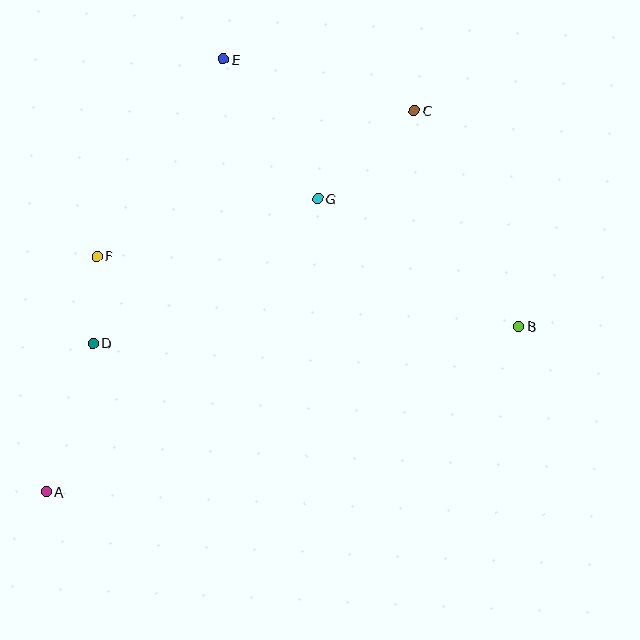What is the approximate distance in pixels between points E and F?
The distance between E and F is approximately 234 pixels.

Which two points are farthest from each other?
Points A and C are farthest from each other.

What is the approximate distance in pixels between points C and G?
The distance between C and G is approximately 131 pixels.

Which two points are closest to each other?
Points D and F are closest to each other.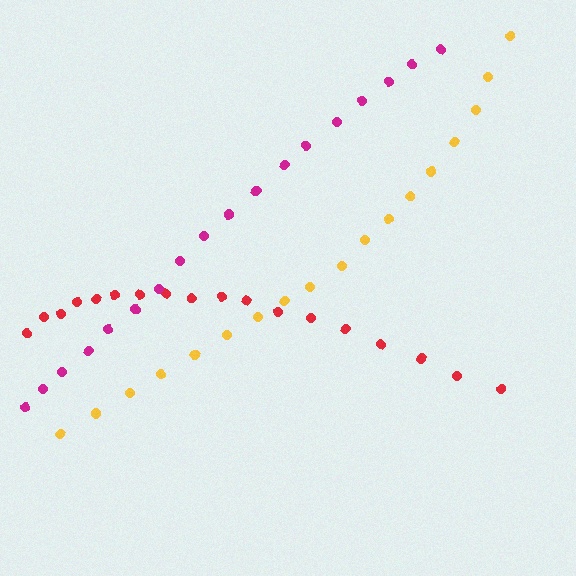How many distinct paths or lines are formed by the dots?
There are 3 distinct paths.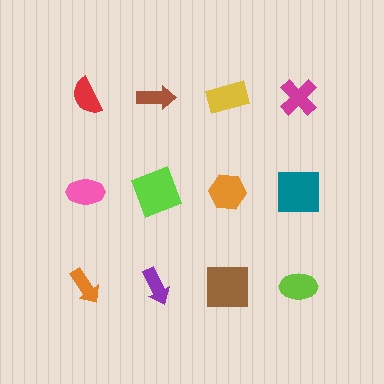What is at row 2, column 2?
A lime square.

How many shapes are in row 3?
4 shapes.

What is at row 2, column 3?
An orange hexagon.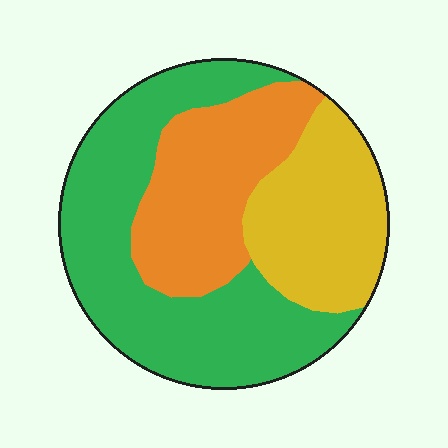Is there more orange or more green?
Green.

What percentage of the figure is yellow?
Yellow takes up about one quarter (1/4) of the figure.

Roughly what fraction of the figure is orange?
Orange covers about 25% of the figure.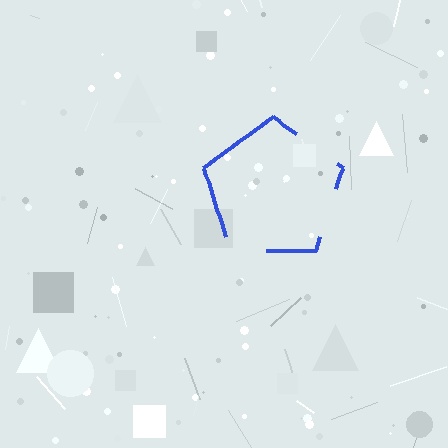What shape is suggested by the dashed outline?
The dashed outline suggests a pentagon.